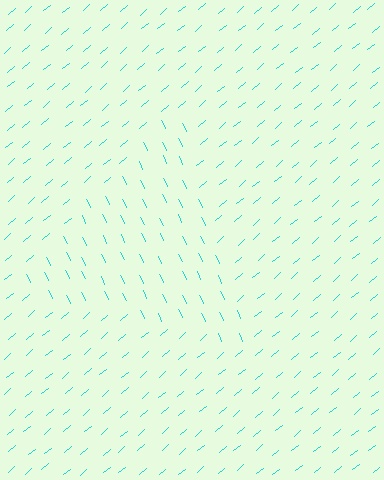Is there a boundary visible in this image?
Yes, there is a texture boundary formed by a change in line orientation.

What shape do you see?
I see a triangle.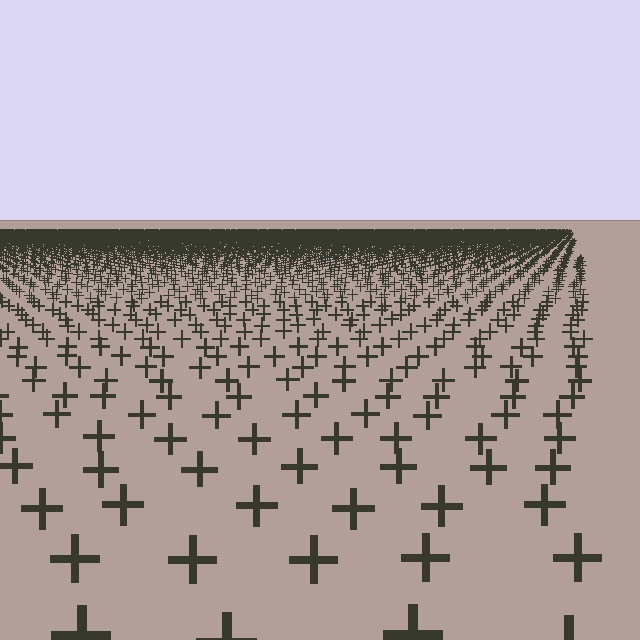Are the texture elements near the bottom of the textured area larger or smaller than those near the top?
Larger. Near the bottom, elements are closer to the viewer and appear at a bigger on-screen size.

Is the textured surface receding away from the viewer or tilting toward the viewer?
The surface is receding away from the viewer. Texture elements get smaller and denser toward the top.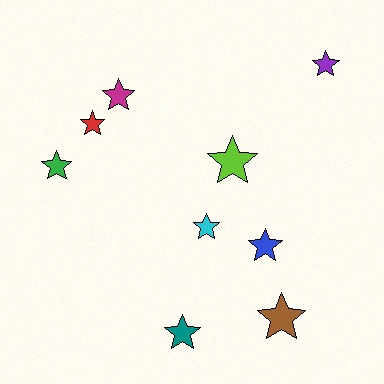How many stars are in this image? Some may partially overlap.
There are 9 stars.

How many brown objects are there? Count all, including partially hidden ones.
There is 1 brown object.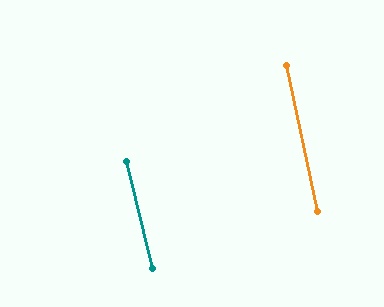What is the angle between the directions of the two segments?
Approximately 2 degrees.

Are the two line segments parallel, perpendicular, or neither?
Parallel — their directions differ by only 2.0°.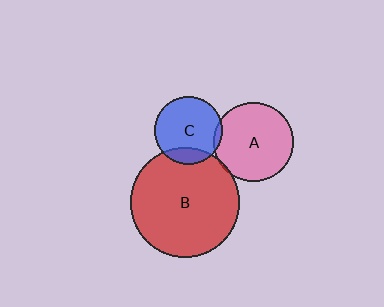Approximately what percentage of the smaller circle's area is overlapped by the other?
Approximately 15%.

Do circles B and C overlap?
Yes.